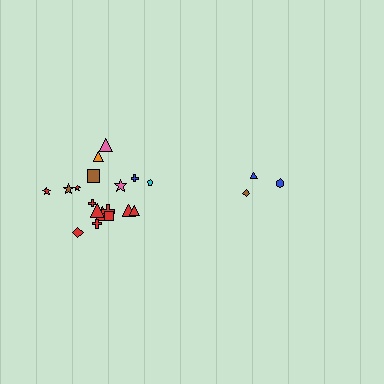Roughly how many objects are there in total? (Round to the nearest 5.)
Roughly 20 objects in total.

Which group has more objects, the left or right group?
The left group.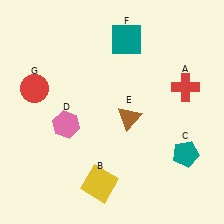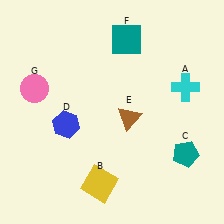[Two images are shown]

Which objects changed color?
A changed from red to cyan. D changed from pink to blue. G changed from red to pink.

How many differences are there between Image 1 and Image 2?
There are 3 differences between the two images.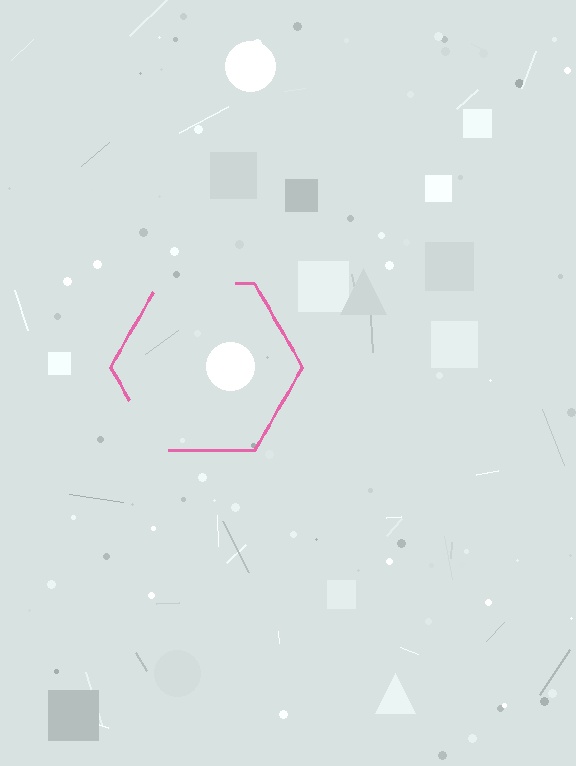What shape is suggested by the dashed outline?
The dashed outline suggests a hexagon.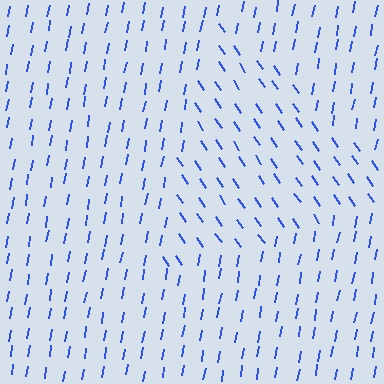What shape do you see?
I see a triangle.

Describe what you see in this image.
The image is filled with small blue line segments. A triangle region in the image has lines oriented differently from the surrounding lines, creating a visible texture boundary.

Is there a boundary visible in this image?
Yes, there is a texture boundary formed by a change in line orientation.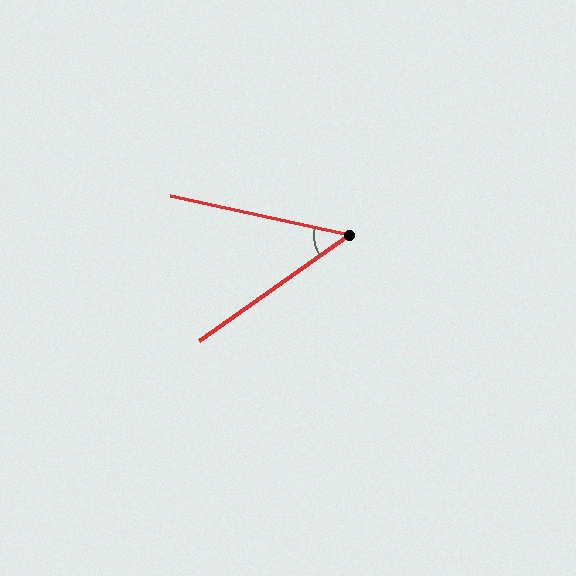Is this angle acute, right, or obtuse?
It is acute.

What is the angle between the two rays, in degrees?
Approximately 47 degrees.